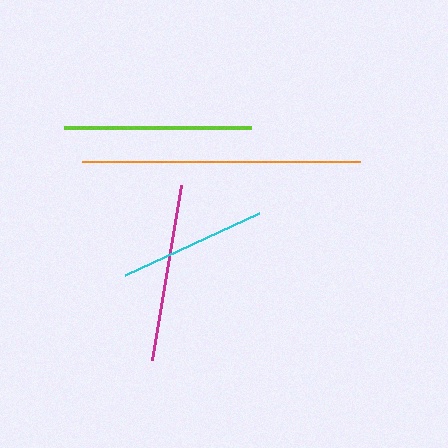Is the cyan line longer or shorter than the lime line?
The lime line is longer than the cyan line.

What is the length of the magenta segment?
The magenta segment is approximately 178 pixels long.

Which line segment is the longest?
The orange line is the longest at approximately 278 pixels.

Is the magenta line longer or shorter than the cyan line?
The magenta line is longer than the cyan line.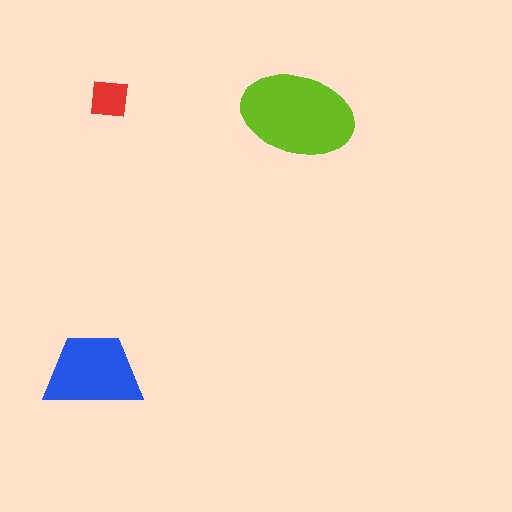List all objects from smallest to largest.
The red square, the blue trapezoid, the lime ellipse.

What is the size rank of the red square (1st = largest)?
3rd.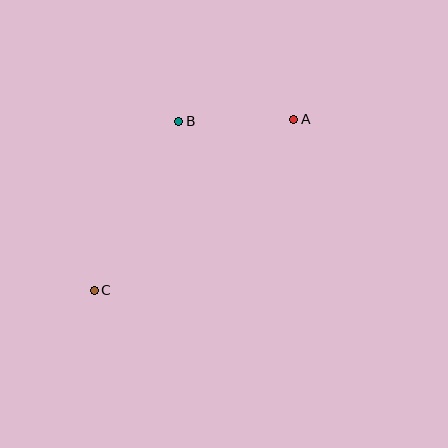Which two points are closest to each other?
Points A and B are closest to each other.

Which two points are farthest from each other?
Points A and C are farthest from each other.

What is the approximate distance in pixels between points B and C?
The distance between B and C is approximately 189 pixels.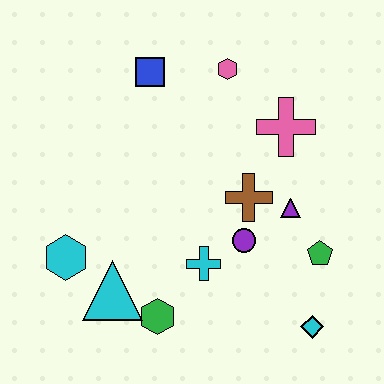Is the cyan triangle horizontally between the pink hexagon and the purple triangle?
No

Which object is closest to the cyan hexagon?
The cyan triangle is closest to the cyan hexagon.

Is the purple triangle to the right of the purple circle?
Yes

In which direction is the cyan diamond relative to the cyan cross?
The cyan diamond is to the right of the cyan cross.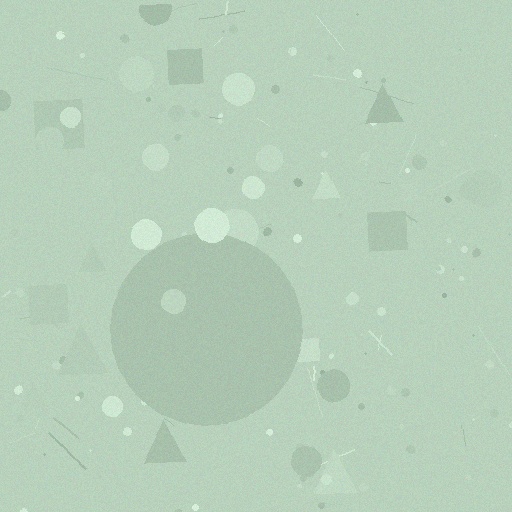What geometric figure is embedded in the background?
A circle is embedded in the background.